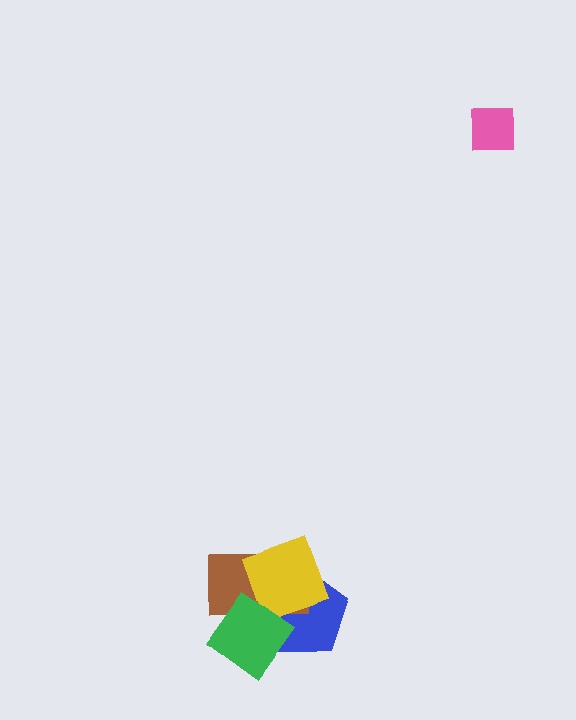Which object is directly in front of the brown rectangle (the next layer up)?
The yellow diamond is directly in front of the brown rectangle.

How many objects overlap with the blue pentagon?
3 objects overlap with the blue pentagon.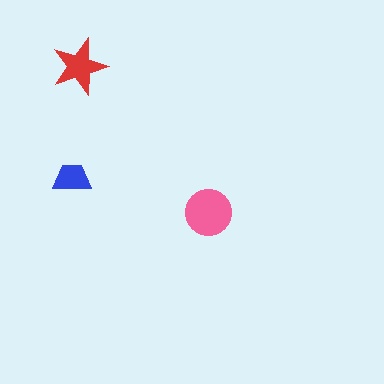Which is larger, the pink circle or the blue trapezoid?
The pink circle.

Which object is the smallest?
The blue trapezoid.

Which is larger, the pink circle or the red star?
The pink circle.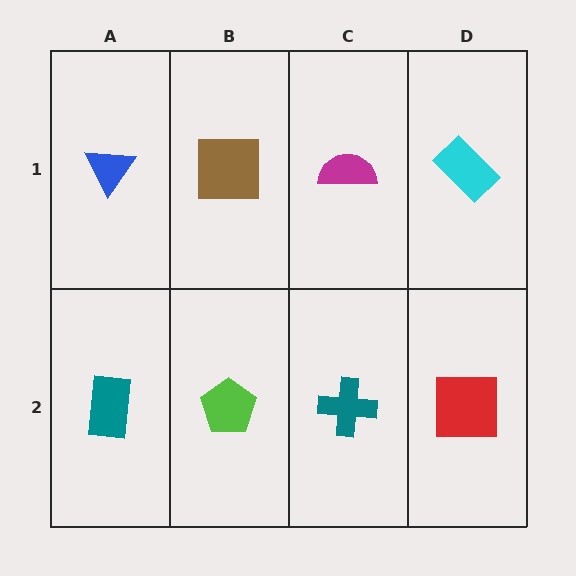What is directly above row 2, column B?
A brown square.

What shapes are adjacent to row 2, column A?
A blue triangle (row 1, column A), a lime pentagon (row 2, column B).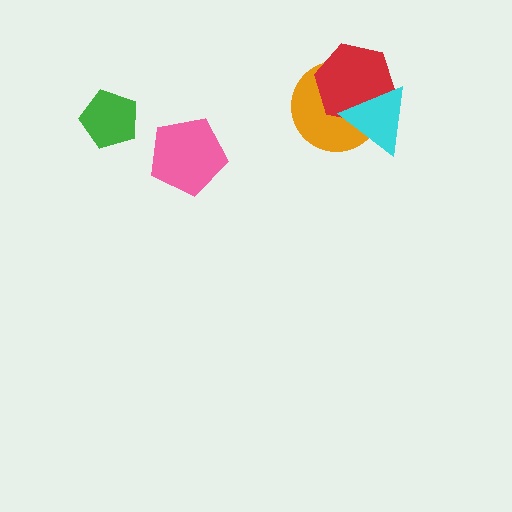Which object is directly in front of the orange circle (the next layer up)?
The red hexagon is directly in front of the orange circle.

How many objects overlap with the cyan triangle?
2 objects overlap with the cyan triangle.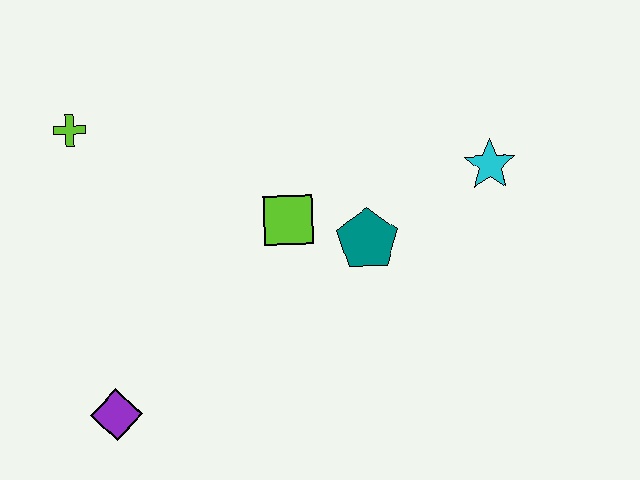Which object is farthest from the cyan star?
The purple diamond is farthest from the cyan star.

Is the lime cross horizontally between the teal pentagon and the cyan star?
No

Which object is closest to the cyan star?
The teal pentagon is closest to the cyan star.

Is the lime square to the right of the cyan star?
No